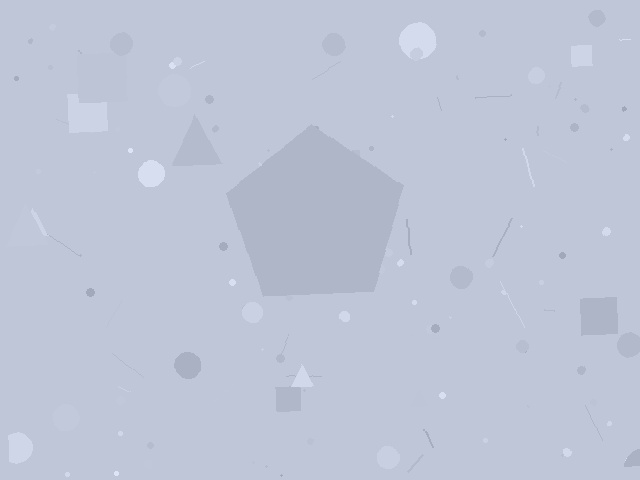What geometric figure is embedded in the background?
A pentagon is embedded in the background.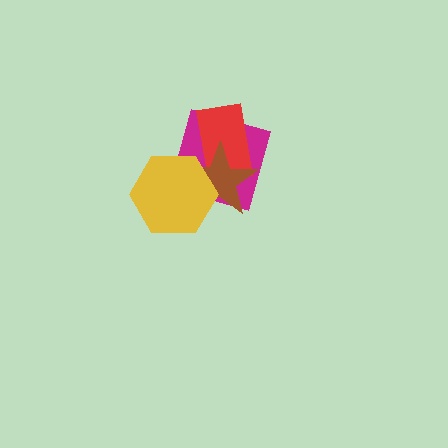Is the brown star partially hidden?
Yes, it is partially covered by another shape.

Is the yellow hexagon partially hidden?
No, no other shape covers it.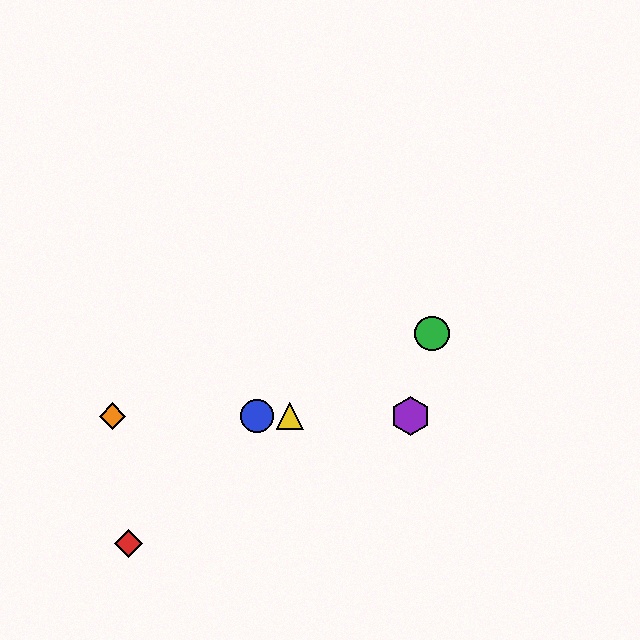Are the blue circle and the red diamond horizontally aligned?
No, the blue circle is at y≈416 and the red diamond is at y≈544.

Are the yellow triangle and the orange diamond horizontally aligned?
Yes, both are at y≈416.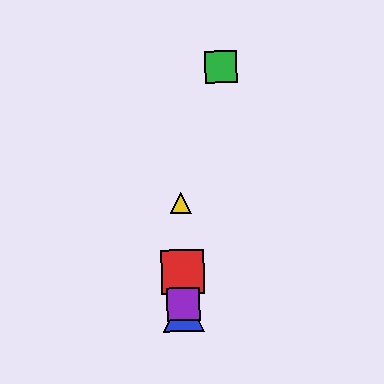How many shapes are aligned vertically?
4 shapes (the red square, the blue triangle, the yellow triangle, the purple square) are aligned vertically.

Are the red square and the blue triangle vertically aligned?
Yes, both are at x≈183.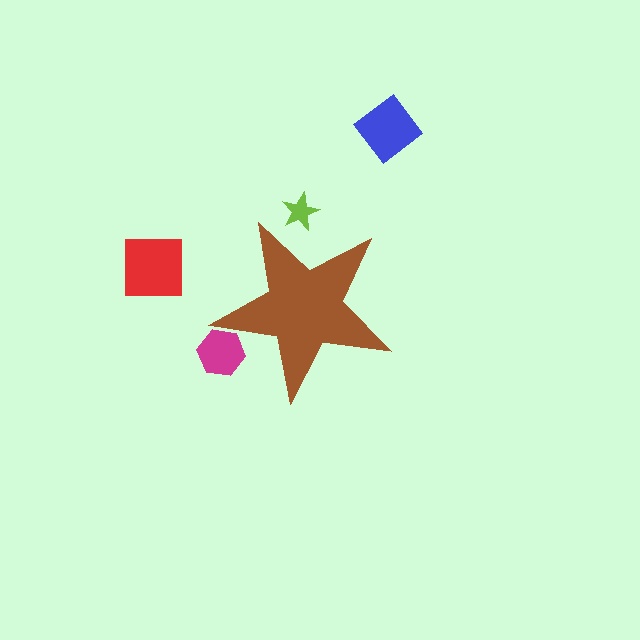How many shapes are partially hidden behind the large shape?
2 shapes are partially hidden.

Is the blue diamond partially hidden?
No, the blue diamond is fully visible.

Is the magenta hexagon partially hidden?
Yes, the magenta hexagon is partially hidden behind the brown star.